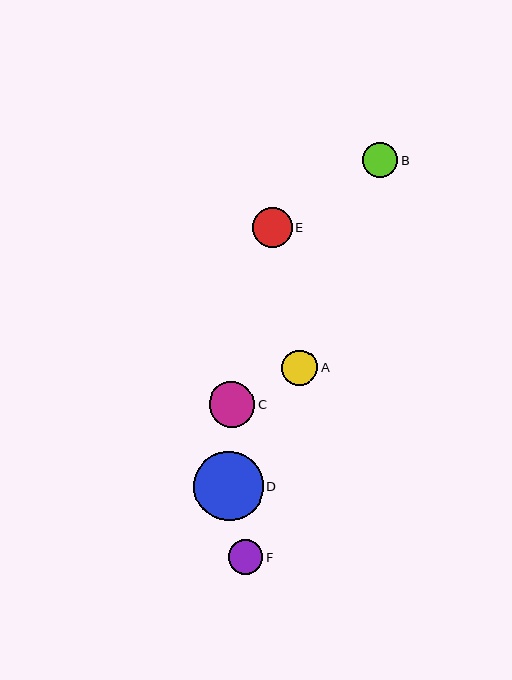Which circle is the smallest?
Circle F is the smallest with a size of approximately 34 pixels.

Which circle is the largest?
Circle D is the largest with a size of approximately 70 pixels.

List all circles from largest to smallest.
From largest to smallest: D, C, E, A, B, F.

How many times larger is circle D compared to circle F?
Circle D is approximately 2.0 times the size of circle F.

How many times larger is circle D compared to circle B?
Circle D is approximately 2.0 times the size of circle B.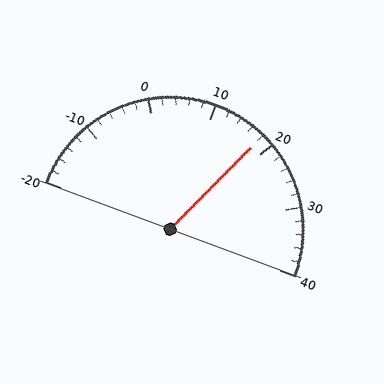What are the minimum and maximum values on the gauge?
The gauge ranges from -20 to 40.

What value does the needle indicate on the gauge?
The needle indicates approximately 18.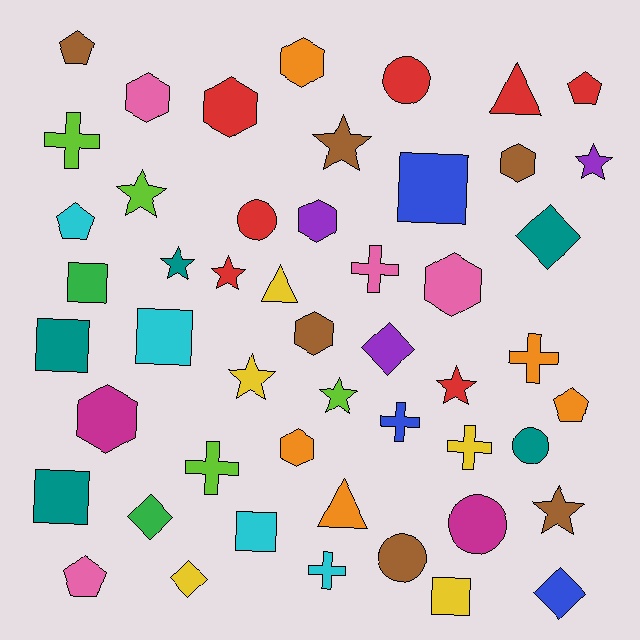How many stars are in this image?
There are 9 stars.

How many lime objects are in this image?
There are 4 lime objects.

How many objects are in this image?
There are 50 objects.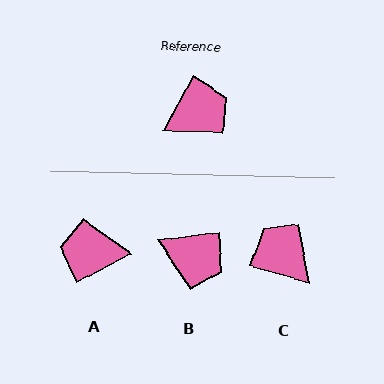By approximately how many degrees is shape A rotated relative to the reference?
Approximately 146 degrees counter-clockwise.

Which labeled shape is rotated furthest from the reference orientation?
A, about 146 degrees away.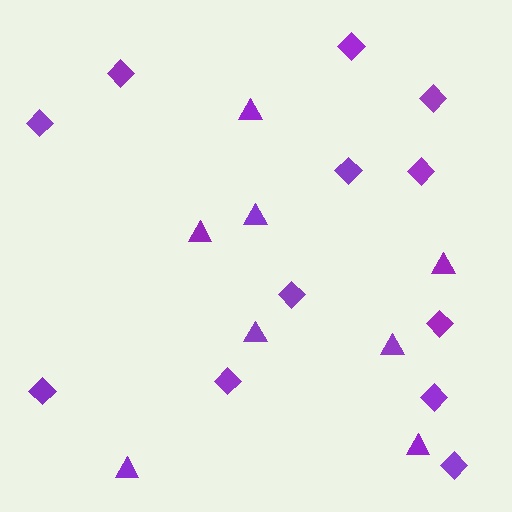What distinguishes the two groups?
There are 2 groups: one group of triangles (8) and one group of diamonds (12).